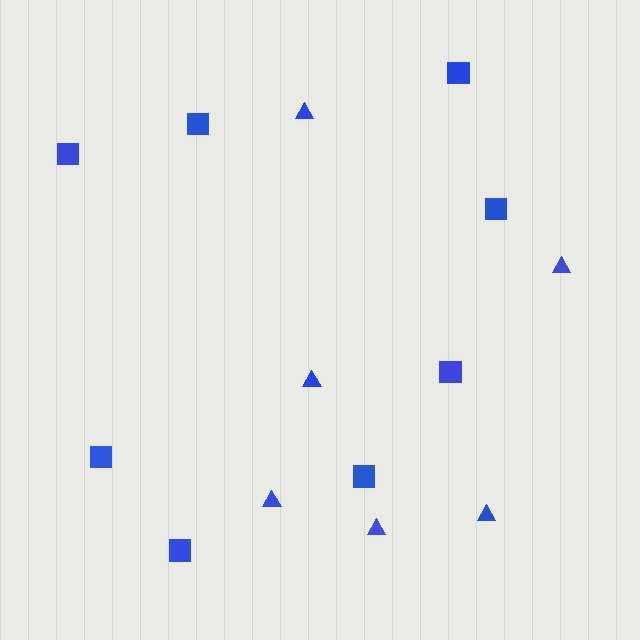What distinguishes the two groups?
There are 2 groups: one group of triangles (6) and one group of squares (8).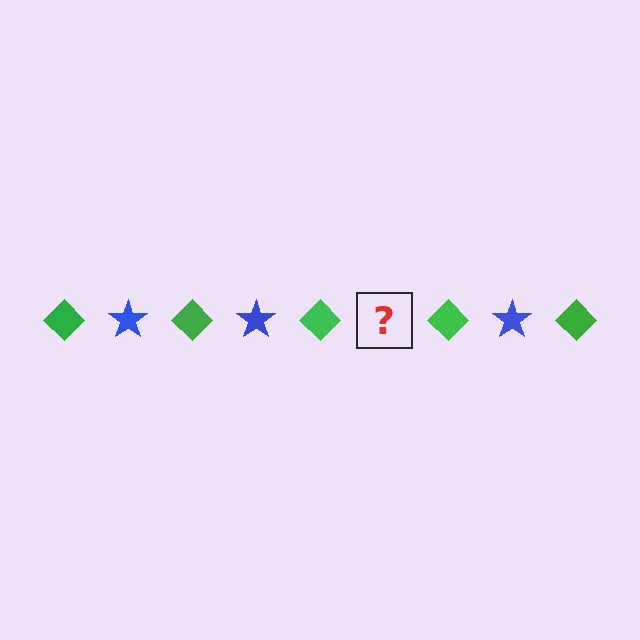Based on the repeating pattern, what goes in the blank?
The blank should be a blue star.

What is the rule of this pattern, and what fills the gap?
The rule is that the pattern alternates between green diamond and blue star. The gap should be filled with a blue star.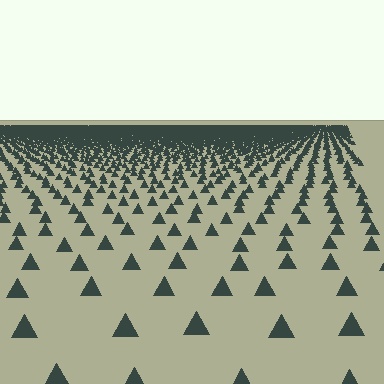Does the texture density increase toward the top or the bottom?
Density increases toward the top.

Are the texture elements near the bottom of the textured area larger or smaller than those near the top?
Larger. Near the bottom, elements are closer to the viewer and appear at a bigger on-screen size.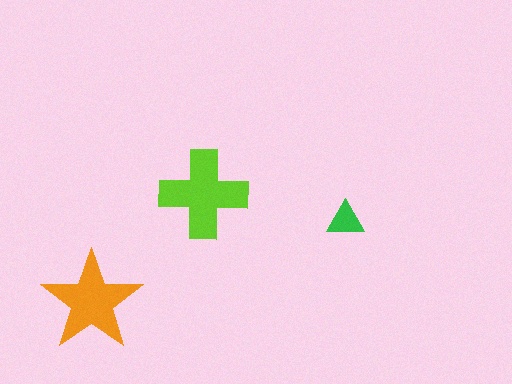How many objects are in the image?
There are 3 objects in the image.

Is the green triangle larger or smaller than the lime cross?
Smaller.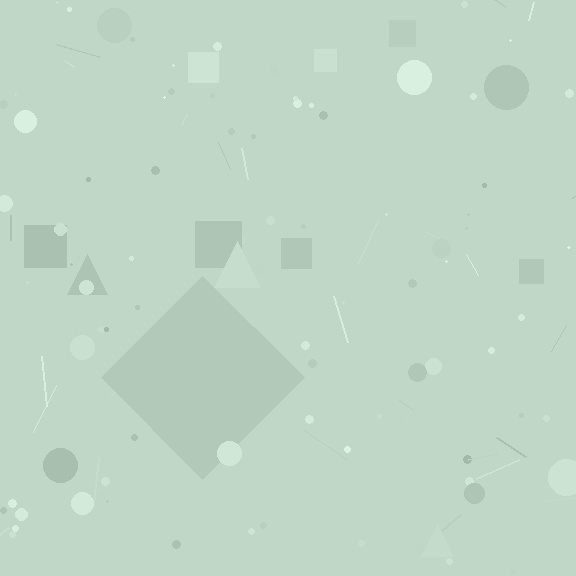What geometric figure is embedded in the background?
A diamond is embedded in the background.